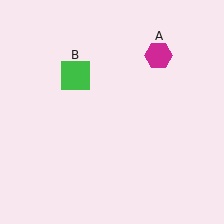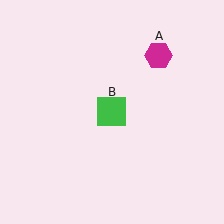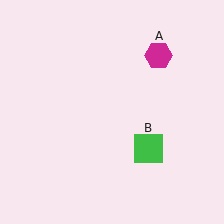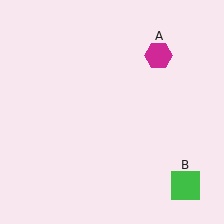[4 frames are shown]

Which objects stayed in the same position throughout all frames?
Magenta hexagon (object A) remained stationary.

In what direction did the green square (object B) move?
The green square (object B) moved down and to the right.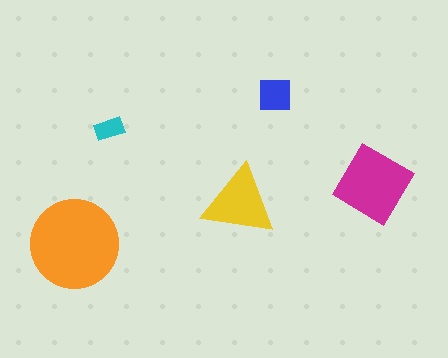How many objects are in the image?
There are 5 objects in the image.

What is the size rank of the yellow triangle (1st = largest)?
3rd.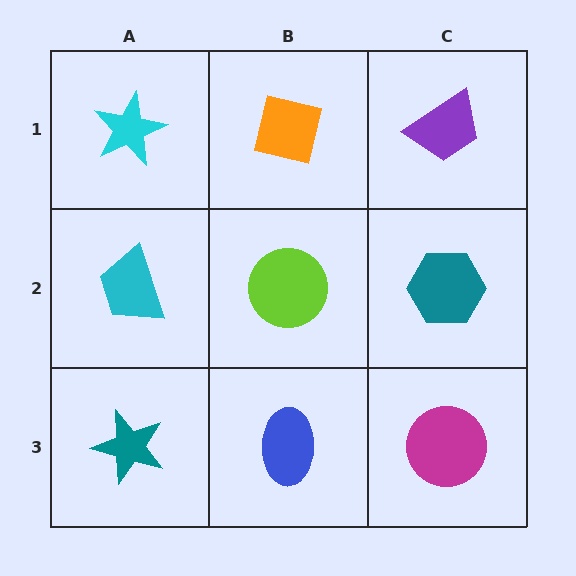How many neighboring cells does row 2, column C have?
3.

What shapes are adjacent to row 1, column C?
A teal hexagon (row 2, column C), an orange square (row 1, column B).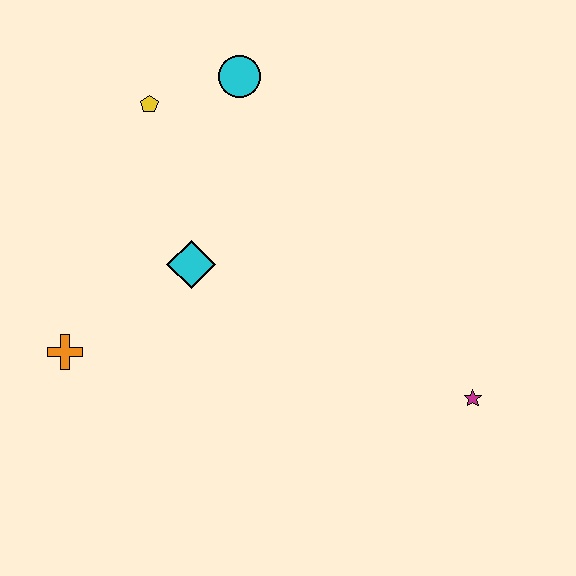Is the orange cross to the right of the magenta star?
No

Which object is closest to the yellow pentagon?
The cyan circle is closest to the yellow pentagon.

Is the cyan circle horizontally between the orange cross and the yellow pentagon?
No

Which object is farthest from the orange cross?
The magenta star is farthest from the orange cross.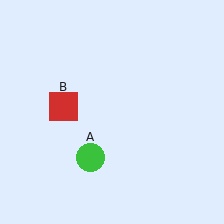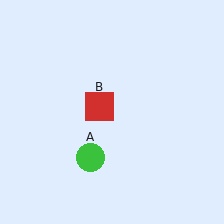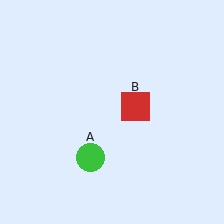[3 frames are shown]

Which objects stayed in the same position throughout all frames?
Green circle (object A) remained stationary.